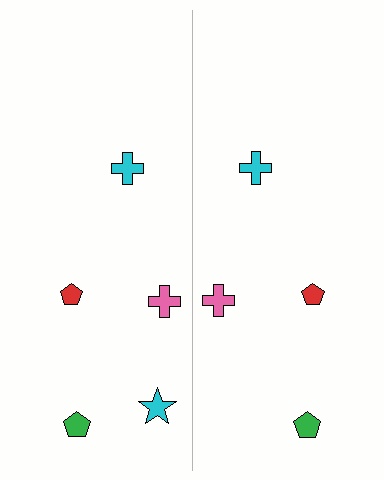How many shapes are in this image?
There are 9 shapes in this image.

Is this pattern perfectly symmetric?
No, the pattern is not perfectly symmetric. A cyan star is missing from the right side.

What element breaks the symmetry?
A cyan star is missing from the right side.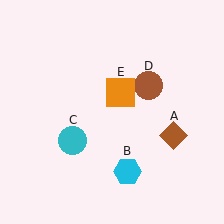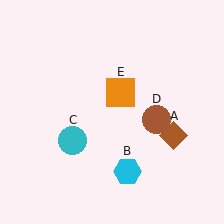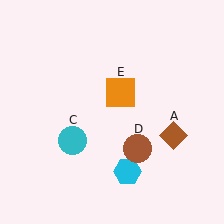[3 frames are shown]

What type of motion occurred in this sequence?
The brown circle (object D) rotated clockwise around the center of the scene.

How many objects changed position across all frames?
1 object changed position: brown circle (object D).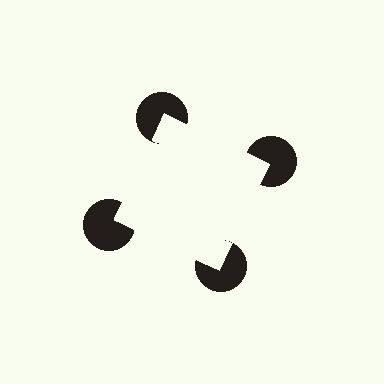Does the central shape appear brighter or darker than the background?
It typically appears slightly brighter than the background, even though no actual brightness change is drawn.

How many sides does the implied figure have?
4 sides.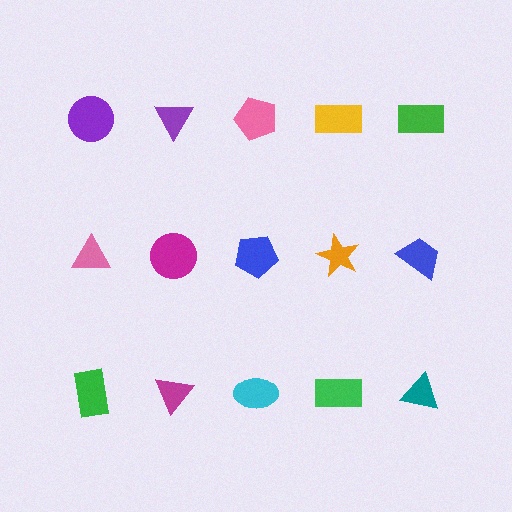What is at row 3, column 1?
A green rectangle.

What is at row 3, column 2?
A magenta triangle.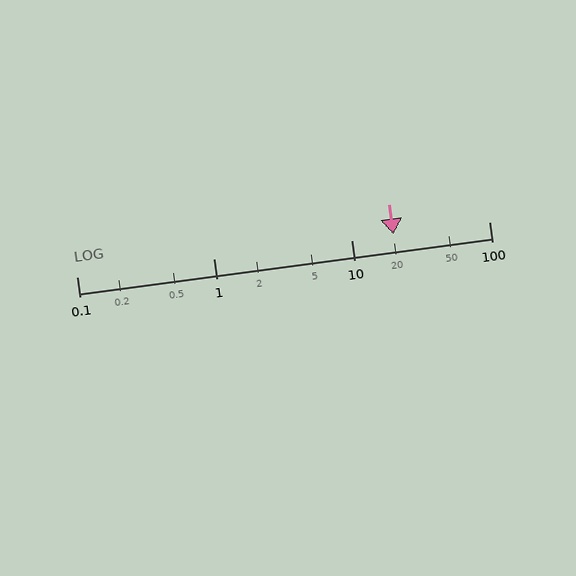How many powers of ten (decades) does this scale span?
The scale spans 3 decades, from 0.1 to 100.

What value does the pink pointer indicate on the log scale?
The pointer indicates approximately 20.